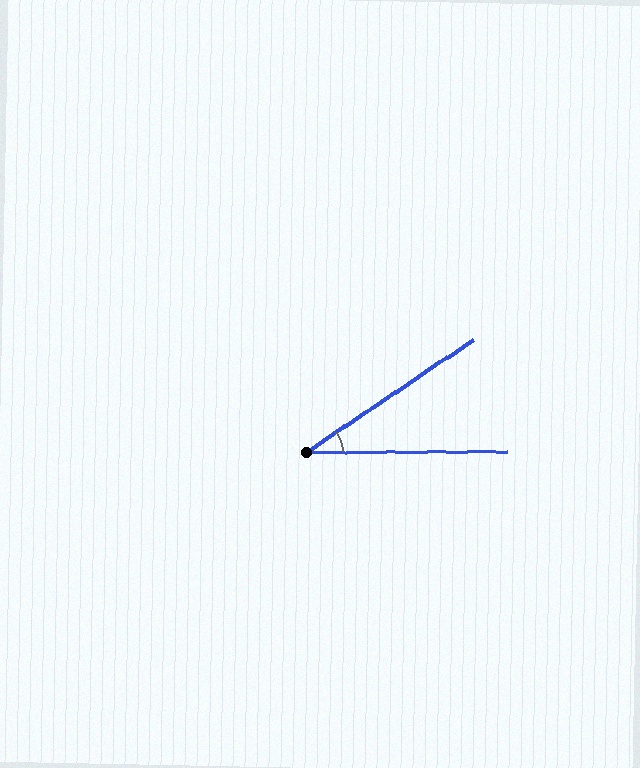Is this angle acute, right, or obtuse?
It is acute.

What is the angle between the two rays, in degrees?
Approximately 33 degrees.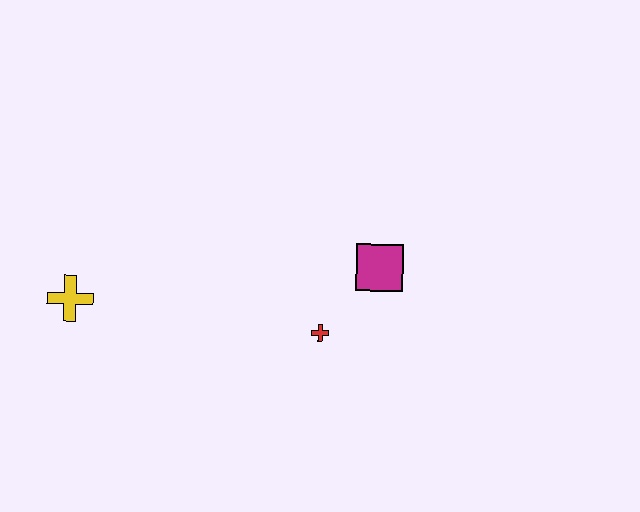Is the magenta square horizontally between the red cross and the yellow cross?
No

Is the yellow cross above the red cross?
Yes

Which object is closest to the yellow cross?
The red cross is closest to the yellow cross.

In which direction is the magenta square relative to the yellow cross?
The magenta square is to the right of the yellow cross.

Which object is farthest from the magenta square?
The yellow cross is farthest from the magenta square.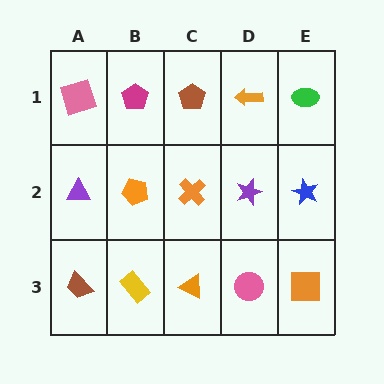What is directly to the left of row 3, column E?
A pink circle.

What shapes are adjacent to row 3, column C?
An orange cross (row 2, column C), a yellow rectangle (row 3, column B), a pink circle (row 3, column D).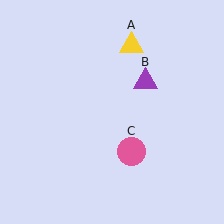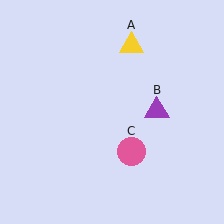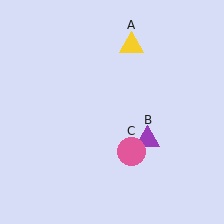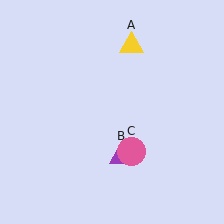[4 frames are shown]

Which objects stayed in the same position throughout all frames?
Yellow triangle (object A) and pink circle (object C) remained stationary.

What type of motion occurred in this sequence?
The purple triangle (object B) rotated clockwise around the center of the scene.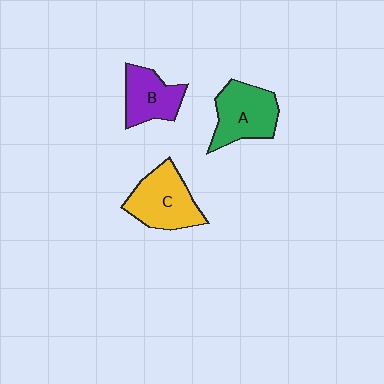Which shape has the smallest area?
Shape B (purple).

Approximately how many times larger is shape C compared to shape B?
Approximately 1.3 times.